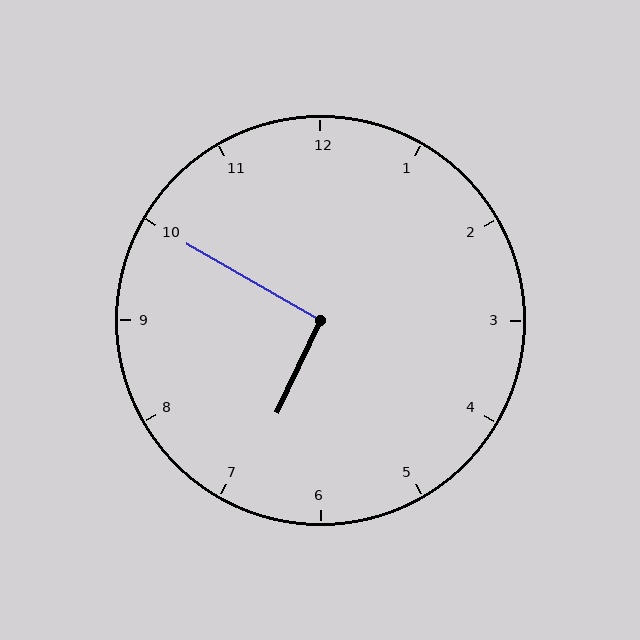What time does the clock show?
6:50.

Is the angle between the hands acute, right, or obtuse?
It is right.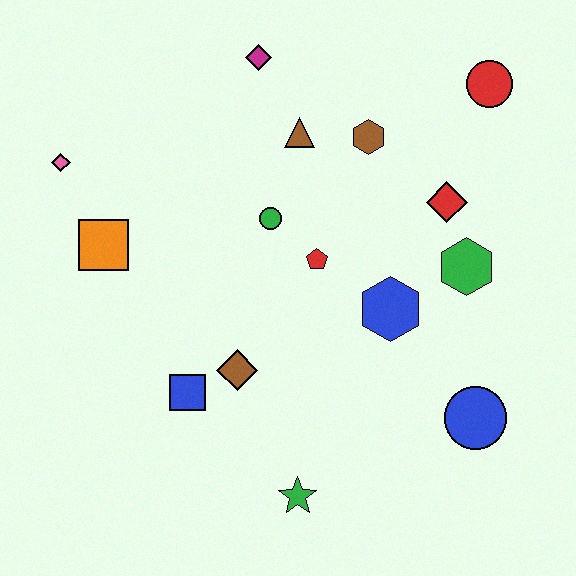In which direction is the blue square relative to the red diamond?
The blue square is to the left of the red diamond.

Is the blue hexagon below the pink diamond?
Yes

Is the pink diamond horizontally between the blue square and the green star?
No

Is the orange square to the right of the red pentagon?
No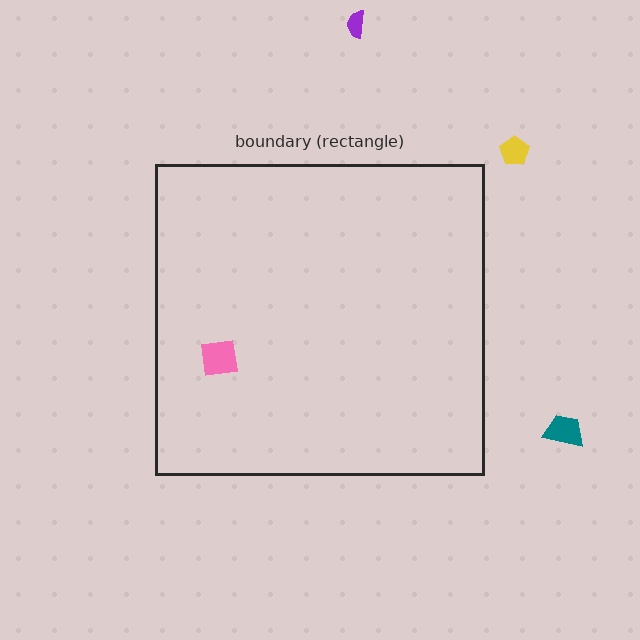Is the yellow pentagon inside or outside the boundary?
Outside.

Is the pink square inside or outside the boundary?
Inside.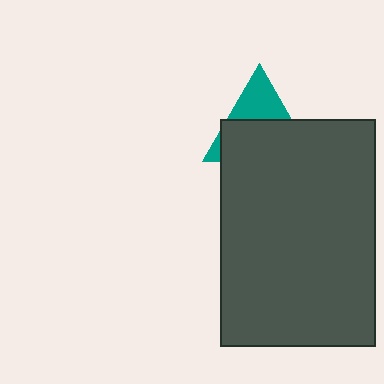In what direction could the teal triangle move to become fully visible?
The teal triangle could move up. That would shift it out from behind the dark gray rectangle entirely.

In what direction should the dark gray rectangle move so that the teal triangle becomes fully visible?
The dark gray rectangle should move down. That is the shortest direction to clear the overlap and leave the teal triangle fully visible.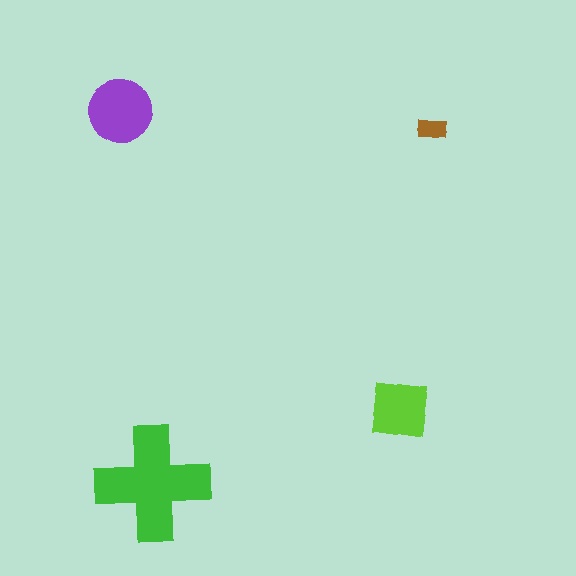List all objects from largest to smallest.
The green cross, the purple circle, the lime square, the brown rectangle.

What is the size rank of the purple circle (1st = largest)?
2nd.